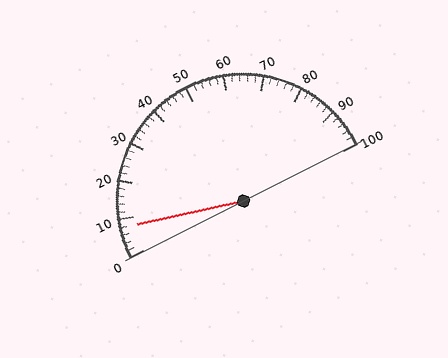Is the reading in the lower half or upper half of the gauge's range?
The reading is in the lower half of the range (0 to 100).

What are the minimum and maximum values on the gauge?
The gauge ranges from 0 to 100.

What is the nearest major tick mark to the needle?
The nearest major tick mark is 10.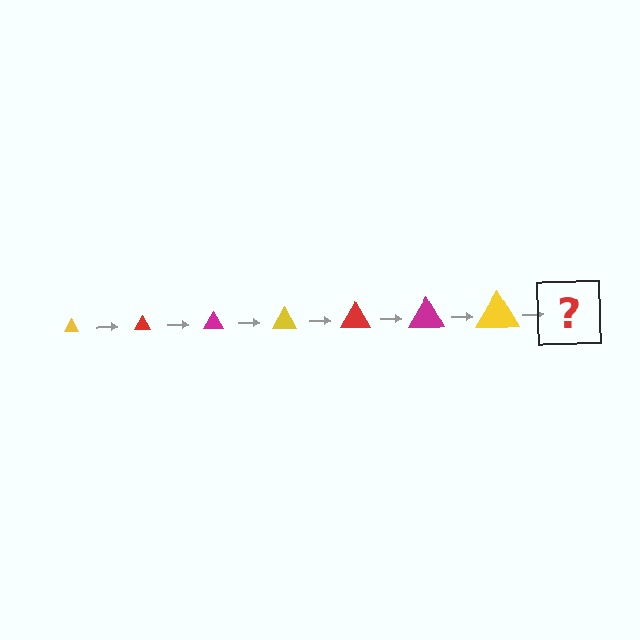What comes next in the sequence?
The next element should be a red triangle, larger than the previous one.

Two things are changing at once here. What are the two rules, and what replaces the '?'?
The two rules are that the triangle grows larger each step and the color cycles through yellow, red, and magenta. The '?' should be a red triangle, larger than the previous one.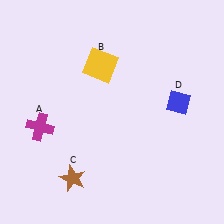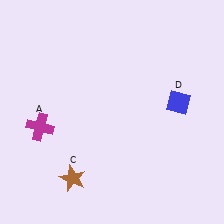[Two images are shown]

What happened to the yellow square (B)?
The yellow square (B) was removed in Image 2. It was in the top-left area of Image 1.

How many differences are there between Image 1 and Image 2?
There is 1 difference between the two images.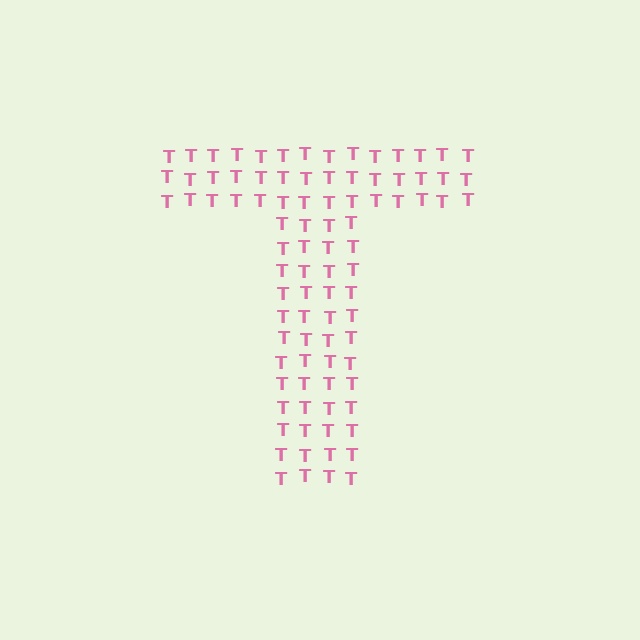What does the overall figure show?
The overall figure shows the letter T.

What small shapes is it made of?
It is made of small letter T's.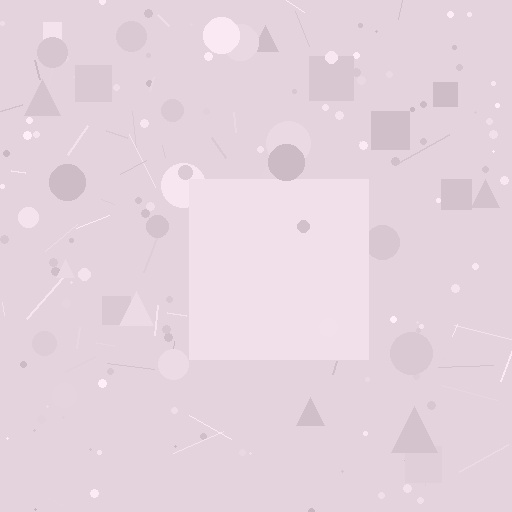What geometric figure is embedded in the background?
A square is embedded in the background.